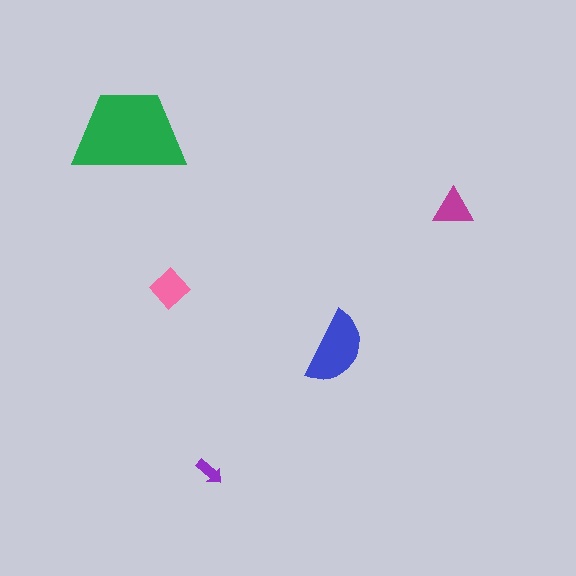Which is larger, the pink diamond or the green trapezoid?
The green trapezoid.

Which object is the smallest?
The purple arrow.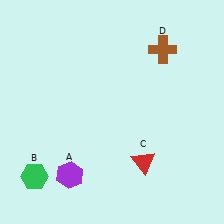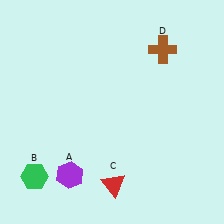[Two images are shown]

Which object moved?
The red triangle (C) moved left.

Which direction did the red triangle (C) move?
The red triangle (C) moved left.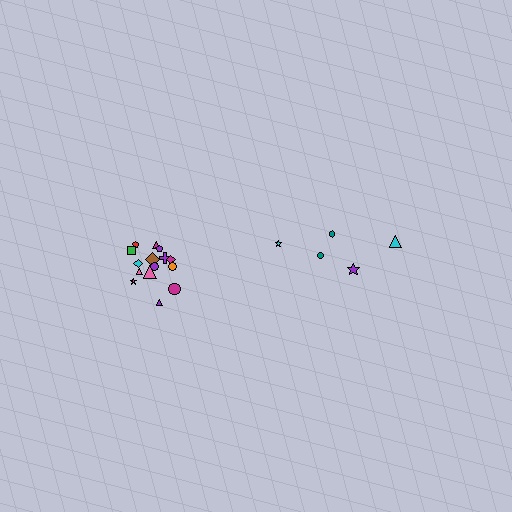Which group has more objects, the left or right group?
The left group.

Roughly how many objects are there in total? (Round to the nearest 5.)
Roughly 20 objects in total.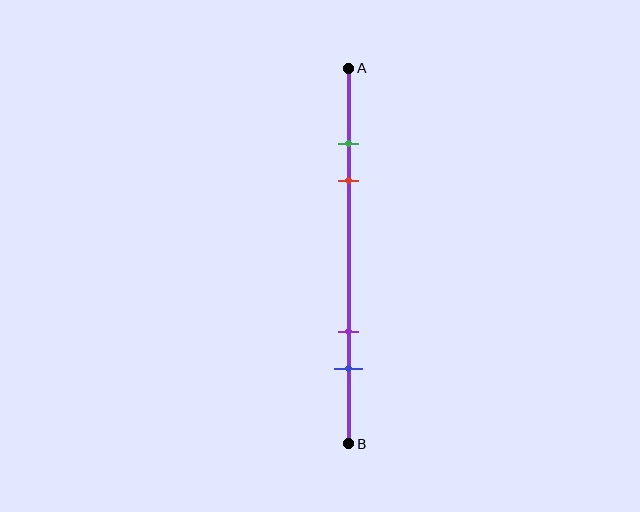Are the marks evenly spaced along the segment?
No, the marks are not evenly spaced.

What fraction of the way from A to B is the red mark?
The red mark is approximately 30% (0.3) of the way from A to B.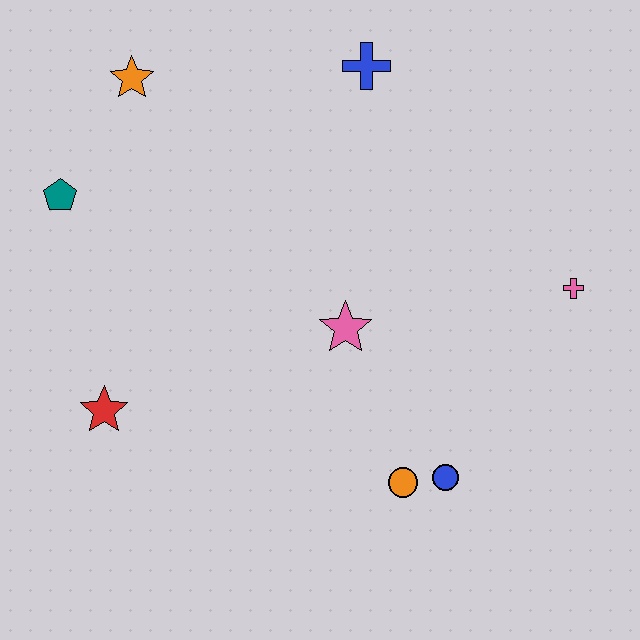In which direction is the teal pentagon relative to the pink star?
The teal pentagon is to the left of the pink star.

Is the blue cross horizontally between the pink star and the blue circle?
Yes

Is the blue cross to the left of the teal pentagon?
No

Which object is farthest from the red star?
The pink cross is farthest from the red star.